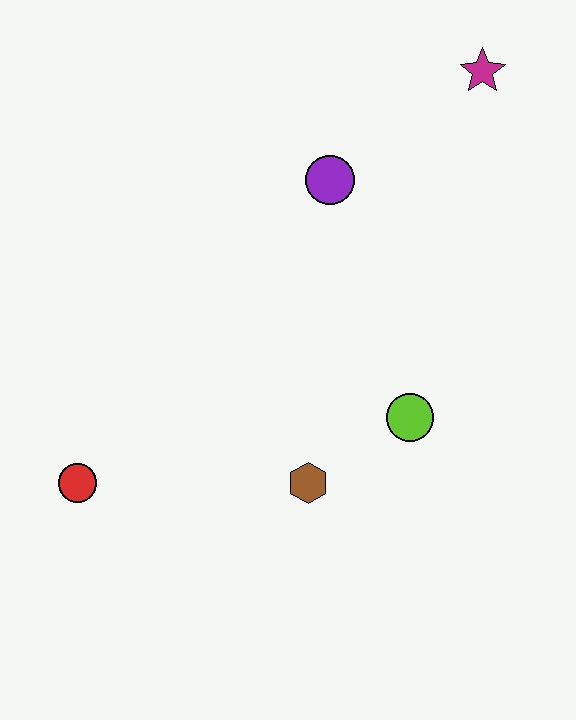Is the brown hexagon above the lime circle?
No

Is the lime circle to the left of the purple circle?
No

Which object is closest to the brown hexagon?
The lime circle is closest to the brown hexagon.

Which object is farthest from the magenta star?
The red circle is farthest from the magenta star.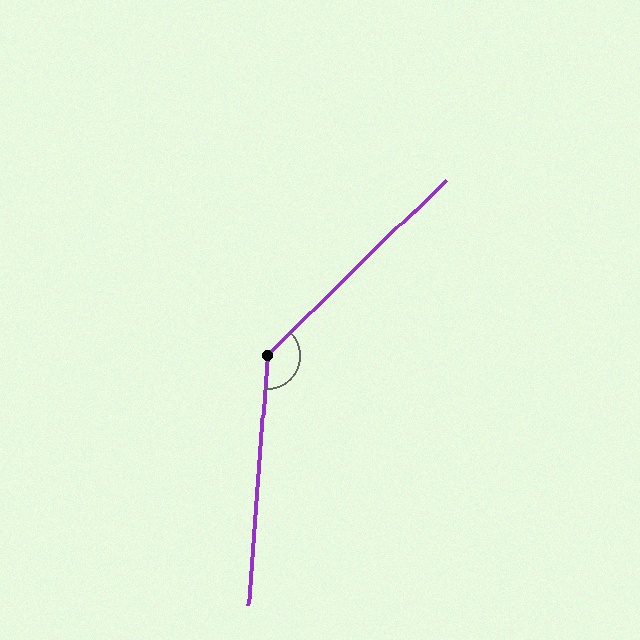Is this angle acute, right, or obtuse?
It is obtuse.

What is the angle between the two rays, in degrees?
Approximately 139 degrees.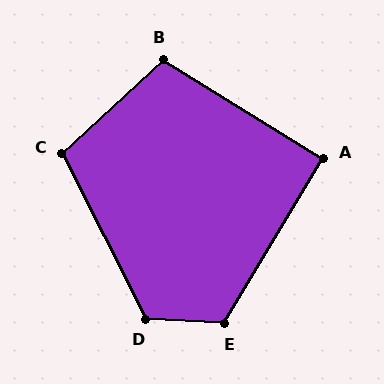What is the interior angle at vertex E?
Approximately 118 degrees (obtuse).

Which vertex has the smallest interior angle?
A, at approximately 91 degrees.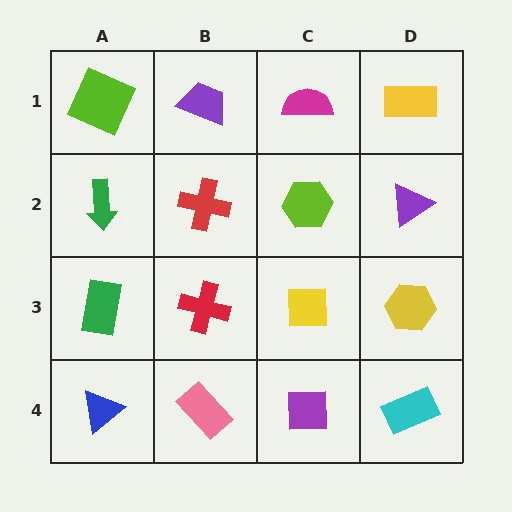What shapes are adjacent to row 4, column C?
A yellow square (row 3, column C), a pink rectangle (row 4, column B), a cyan rectangle (row 4, column D).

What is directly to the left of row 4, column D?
A purple square.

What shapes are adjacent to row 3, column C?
A lime hexagon (row 2, column C), a purple square (row 4, column C), a red cross (row 3, column B), a yellow hexagon (row 3, column D).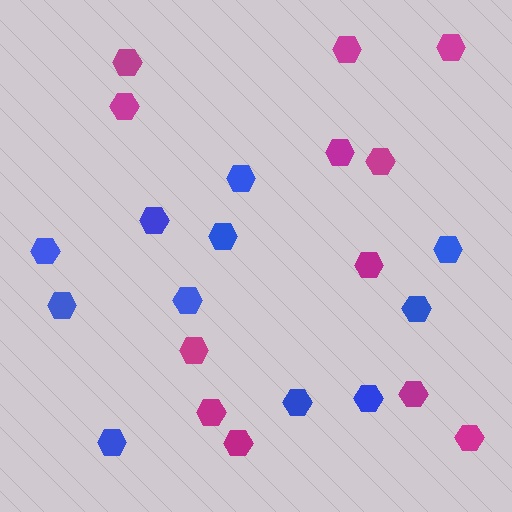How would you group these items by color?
There are 2 groups: one group of blue hexagons (11) and one group of magenta hexagons (12).